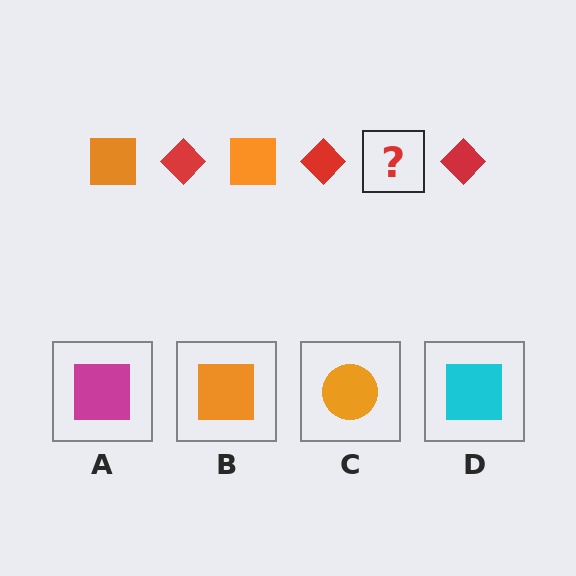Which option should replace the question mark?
Option B.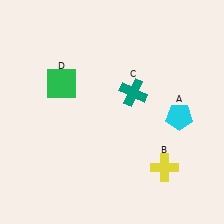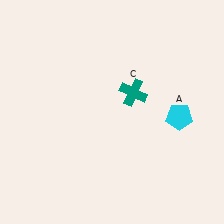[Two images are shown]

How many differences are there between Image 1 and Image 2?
There are 2 differences between the two images.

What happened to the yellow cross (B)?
The yellow cross (B) was removed in Image 2. It was in the bottom-right area of Image 1.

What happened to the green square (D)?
The green square (D) was removed in Image 2. It was in the top-left area of Image 1.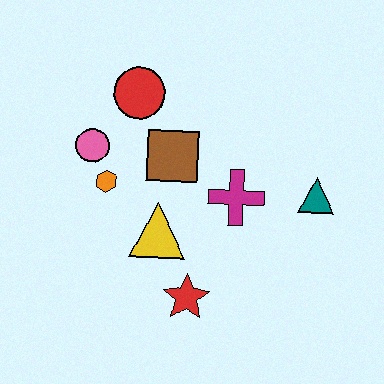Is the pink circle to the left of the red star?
Yes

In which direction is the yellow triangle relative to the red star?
The yellow triangle is above the red star.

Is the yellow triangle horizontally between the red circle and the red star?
Yes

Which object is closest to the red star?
The yellow triangle is closest to the red star.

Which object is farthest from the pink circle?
The teal triangle is farthest from the pink circle.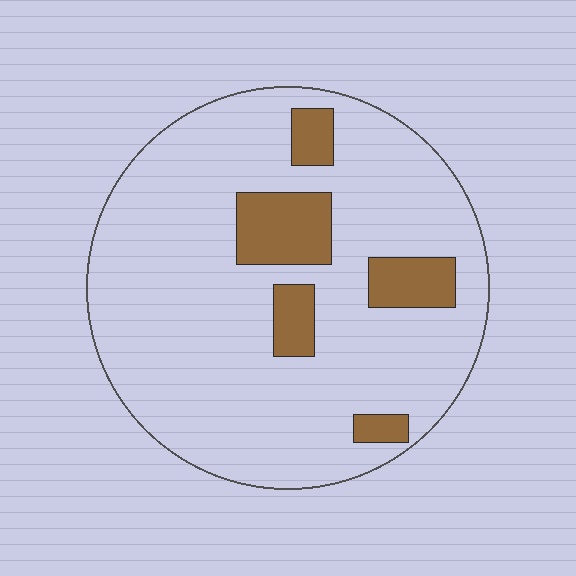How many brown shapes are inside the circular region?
5.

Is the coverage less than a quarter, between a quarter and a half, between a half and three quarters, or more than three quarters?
Less than a quarter.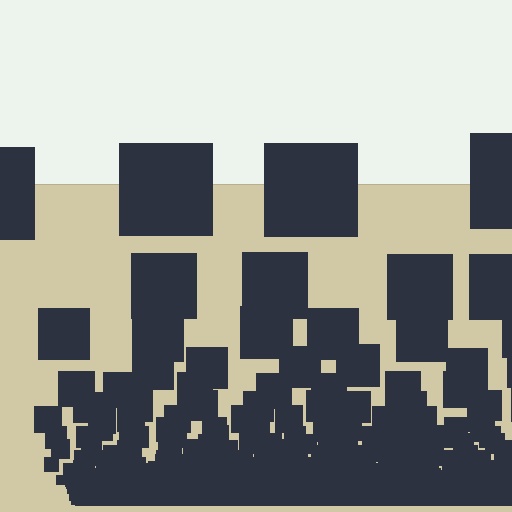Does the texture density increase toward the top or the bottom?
Density increases toward the bottom.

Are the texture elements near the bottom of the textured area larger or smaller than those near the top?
Smaller. The gradient is inverted — elements near the bottom are smaller and denser.